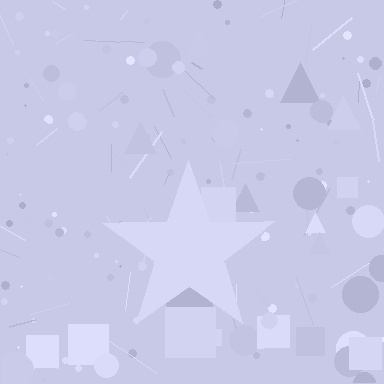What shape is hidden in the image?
A star is hidden in the image.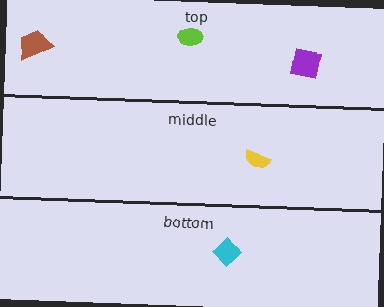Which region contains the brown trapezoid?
The top region.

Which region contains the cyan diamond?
The bottom region.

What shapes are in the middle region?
The yellow semicircle.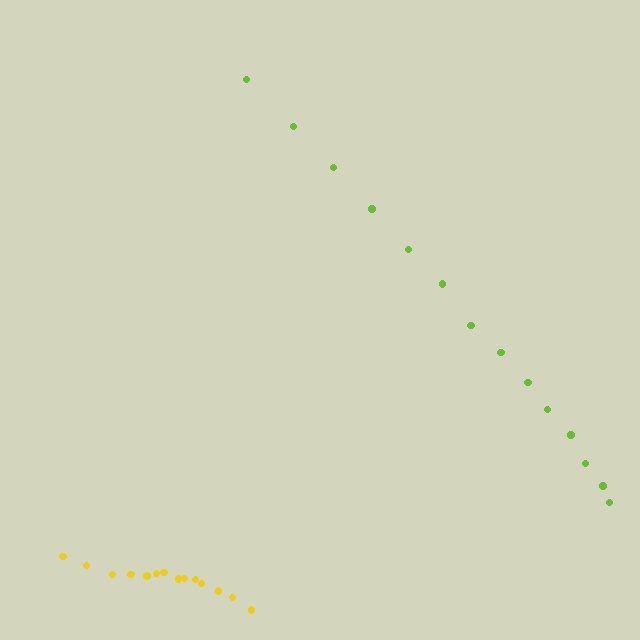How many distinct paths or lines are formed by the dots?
There are 2 distinct paths.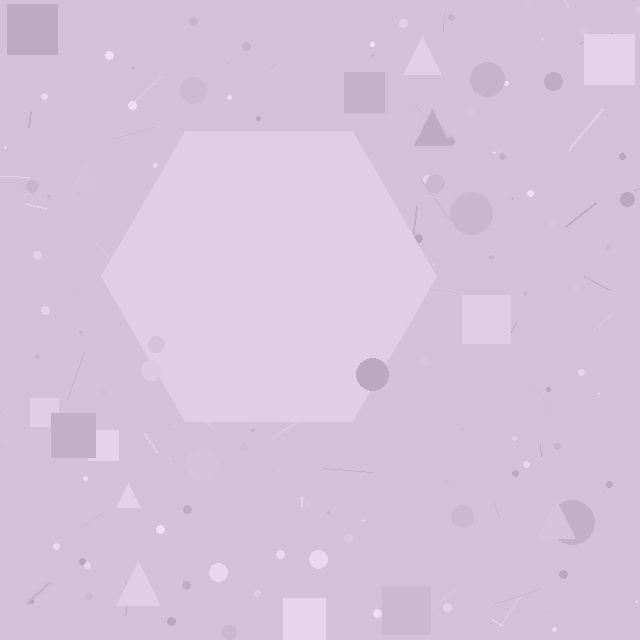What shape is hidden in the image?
A hexagon is hidden in the image.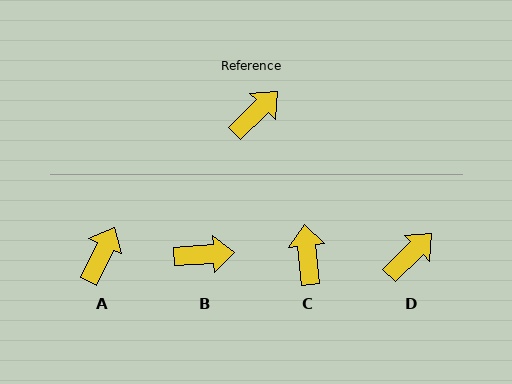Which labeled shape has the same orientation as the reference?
D.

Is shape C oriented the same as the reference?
No, it is off by about 52 degrees.